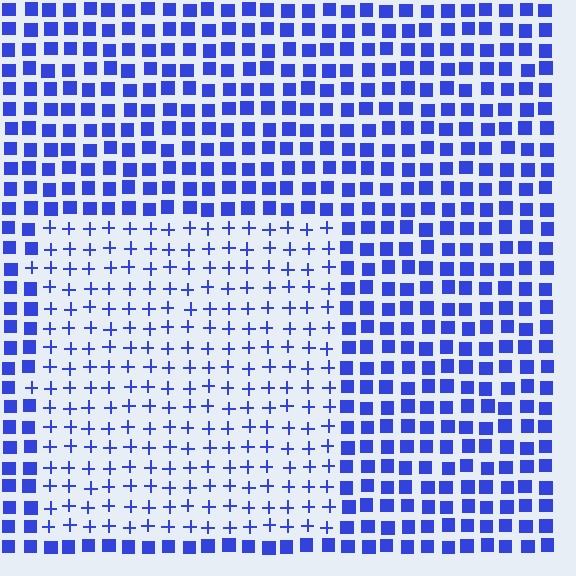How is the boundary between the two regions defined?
The boundary is defined by a change in element shape: plus signs inside vs. squares outside. All elements share the same color and spacing.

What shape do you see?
I see a rectangle.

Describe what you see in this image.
The image is filled with small blue elements arranged in a uniform grid. A rectangle-shaped region contains plus signs, while the surrounding area contains squares. The boundary is defined purely by the change in element shape.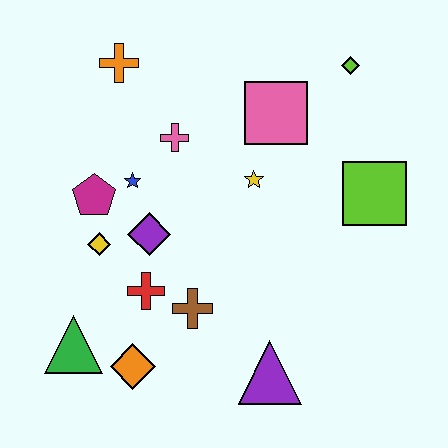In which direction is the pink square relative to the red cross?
The pink square is above the red cross.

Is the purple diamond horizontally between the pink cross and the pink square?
No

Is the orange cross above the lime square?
Yes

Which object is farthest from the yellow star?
The green triangle is farthest from the yellow star.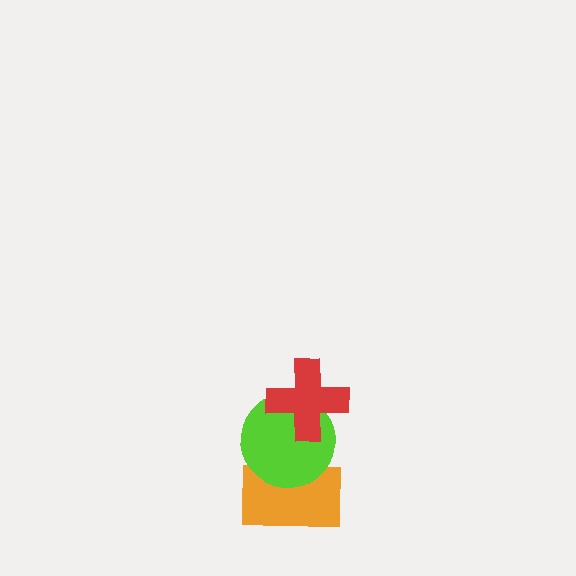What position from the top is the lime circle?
The lime circle is 2nd from the top.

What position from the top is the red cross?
The red cross is 1st from the top.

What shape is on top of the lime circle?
The red cross is on top of the lime circle.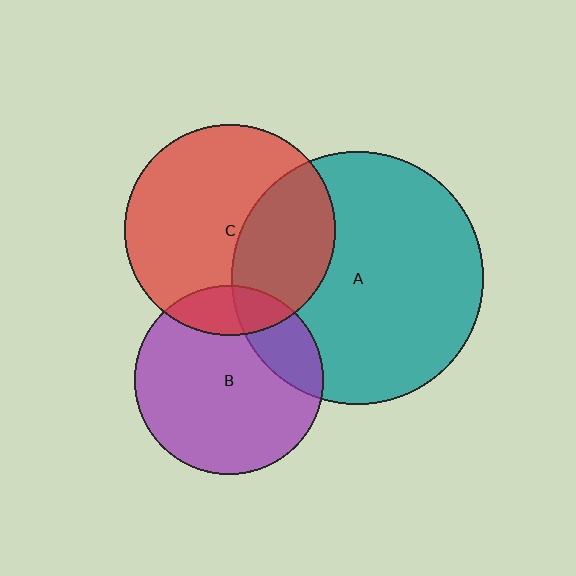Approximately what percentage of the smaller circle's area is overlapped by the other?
Approximately 15%.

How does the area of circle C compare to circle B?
Approximately 1.3 times.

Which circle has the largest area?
Circle A (teal).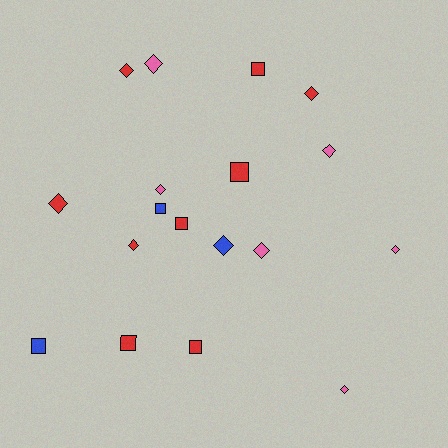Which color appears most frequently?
Red, with 9 objects.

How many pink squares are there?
There are no pink squares.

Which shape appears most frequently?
Diamond, with 11 objects.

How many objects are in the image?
There are 18 objects.